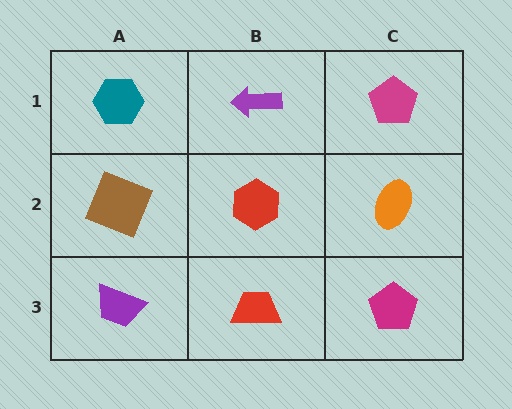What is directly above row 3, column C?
An orange ellipse.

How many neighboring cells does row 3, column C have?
2.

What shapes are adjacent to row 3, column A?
A brown square (row 2, column A), a red trapezoid (row 3, column B).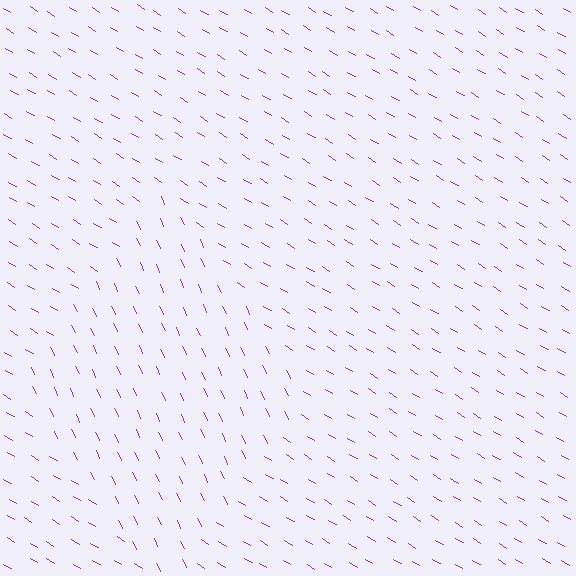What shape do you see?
I see a diamond.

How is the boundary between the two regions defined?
The boundary is defined purely by a change in line orientation (approximately 33 degrees difference). All lines are the same color and thickness.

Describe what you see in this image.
The image is filled with small purple line segments. A diamond region in the image has lines oriented differently from the surrounding lines, creating a visible texture boundary.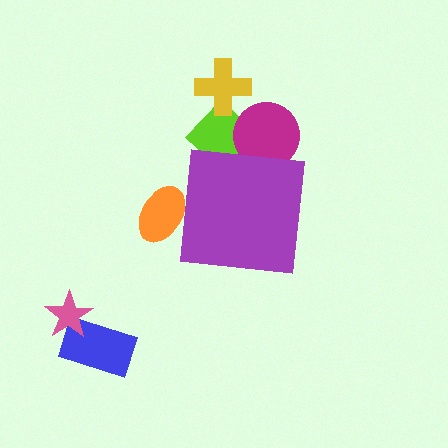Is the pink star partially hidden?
No, the pink star is fully visible.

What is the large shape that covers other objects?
A purple square.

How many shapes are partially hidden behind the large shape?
3 shapes are partially hidden.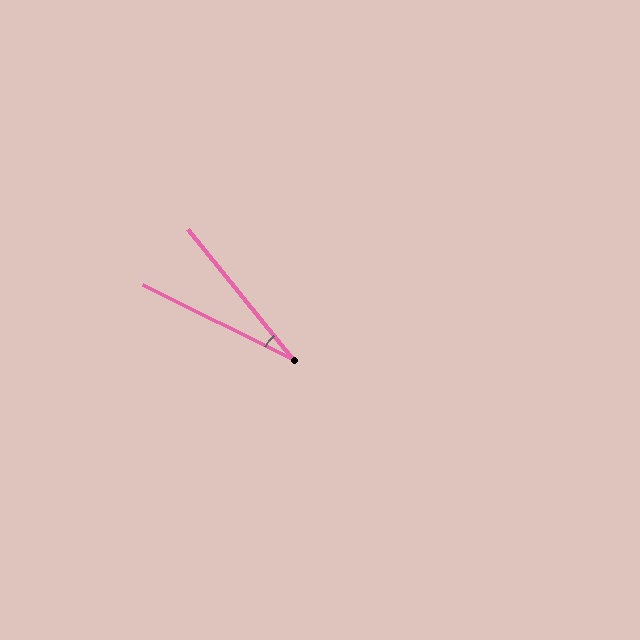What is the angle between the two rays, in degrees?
Approximately 25 degrees.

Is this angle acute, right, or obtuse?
It is acute.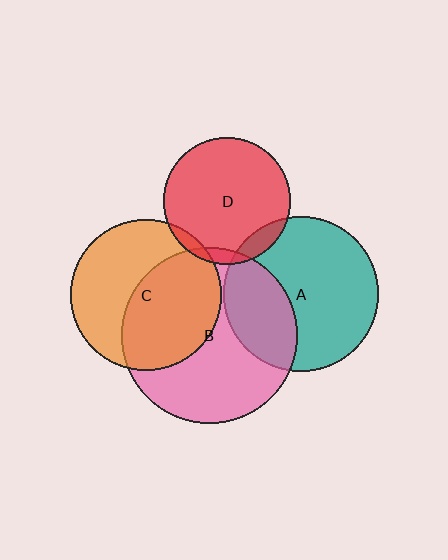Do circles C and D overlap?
Yes.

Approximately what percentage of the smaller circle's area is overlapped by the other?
Approximately 5%.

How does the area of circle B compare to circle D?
Approximately 1.9 times.